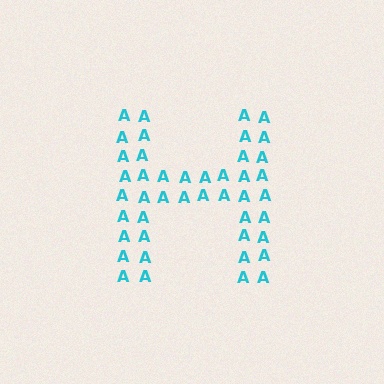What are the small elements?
The small elements are letter A's.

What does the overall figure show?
The overall figure shows the letter H.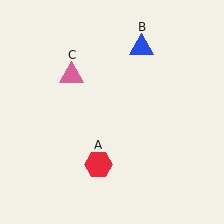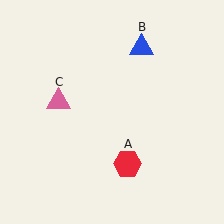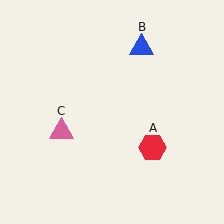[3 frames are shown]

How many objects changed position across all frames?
2 objects changed position: red hexagon (object A), pink triangle (object C).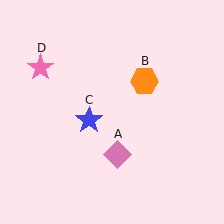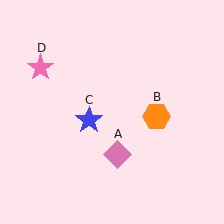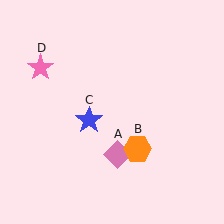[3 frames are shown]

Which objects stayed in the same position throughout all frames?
Pink diamond (object A) and blue star (object C) and pink star (object D) remained stationary.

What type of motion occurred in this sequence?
The orange hexagon (object B) rotated clockwise around the center of the scene.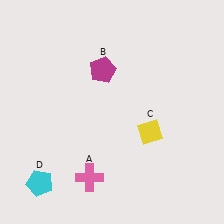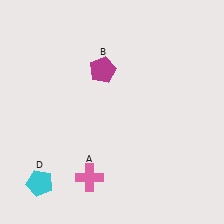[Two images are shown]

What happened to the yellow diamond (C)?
The yellow diamond (C) was removed in Image 2. It was in the bottom-right area of Image 1.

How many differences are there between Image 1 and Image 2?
There is 1 difference between the two images.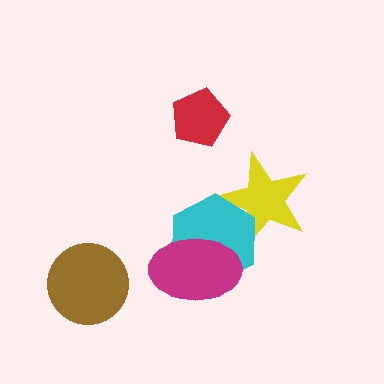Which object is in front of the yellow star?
The cyan hexagon is in front of the yellow star.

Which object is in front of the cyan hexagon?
The magenta ellipse is in front of the cyan hexagon.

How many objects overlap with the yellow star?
1 object overlaps with the yellow star.